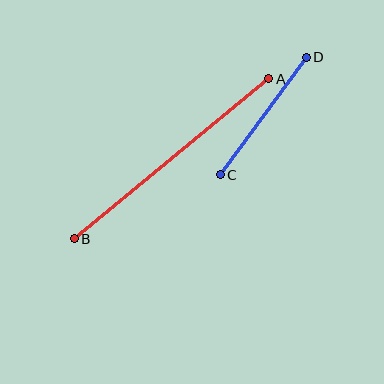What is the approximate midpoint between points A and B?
The midpoint is at approximately (171, 159) pixels.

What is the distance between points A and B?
The distance is approximately 252 pixels.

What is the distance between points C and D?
The distance is approximately 146 pixels.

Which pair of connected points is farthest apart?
Points A and B are farthest apart.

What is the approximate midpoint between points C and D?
The midpoint is at approximately (263, 116) pixels.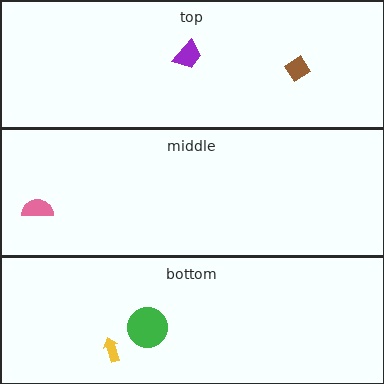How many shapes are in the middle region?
1.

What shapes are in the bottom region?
The yellow arrow, the green circle.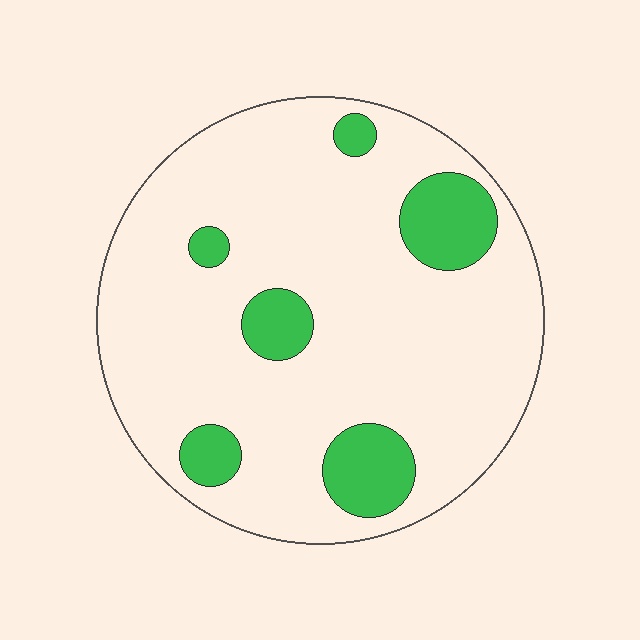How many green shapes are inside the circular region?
6.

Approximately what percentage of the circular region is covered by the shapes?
Approximately 15%.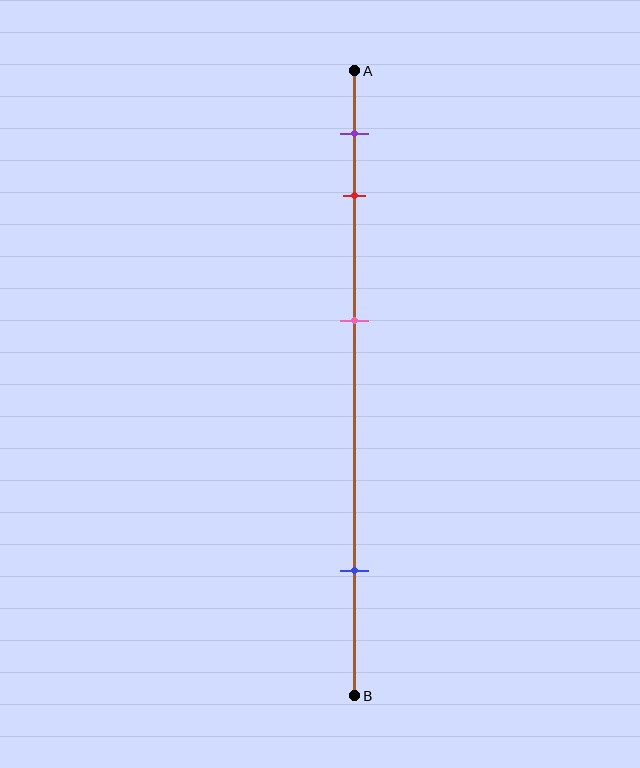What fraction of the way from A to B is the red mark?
The red mark is approximately 20% (0.2) of the way from A to B.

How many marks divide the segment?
There are 4 marks dividing the segment.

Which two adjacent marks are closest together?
The purple and red marks are the closest adjacent pair.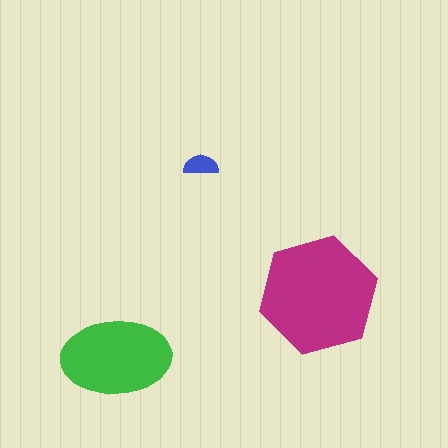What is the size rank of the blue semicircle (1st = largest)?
3rd.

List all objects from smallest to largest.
The blue semicircle, the green ellipse, the magenta hexagon.